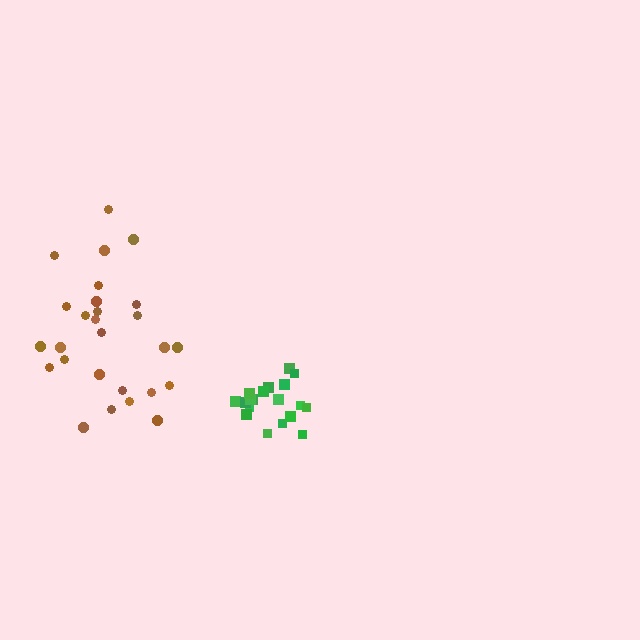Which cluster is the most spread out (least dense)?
Brown.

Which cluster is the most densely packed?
Green.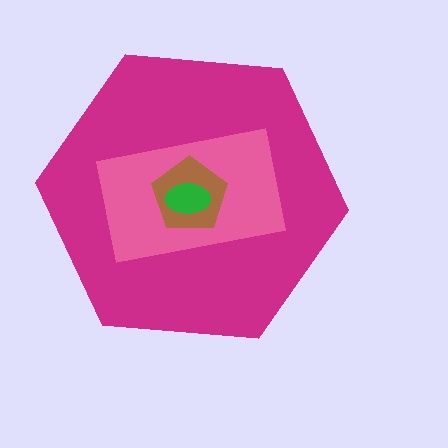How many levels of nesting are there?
4.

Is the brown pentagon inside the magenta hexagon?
Yes.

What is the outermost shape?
The magenta hexagon.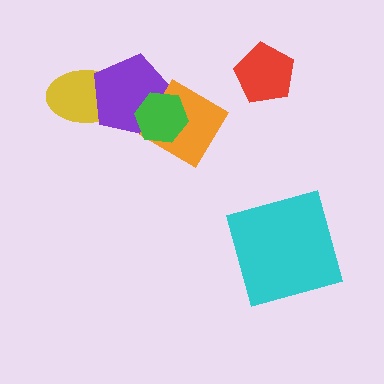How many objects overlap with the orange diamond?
2 objects overlap with the orange diamond.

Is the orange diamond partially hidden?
Yes, it is partially covered by another shape.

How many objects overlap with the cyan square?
0 objects overlap with the cyan square.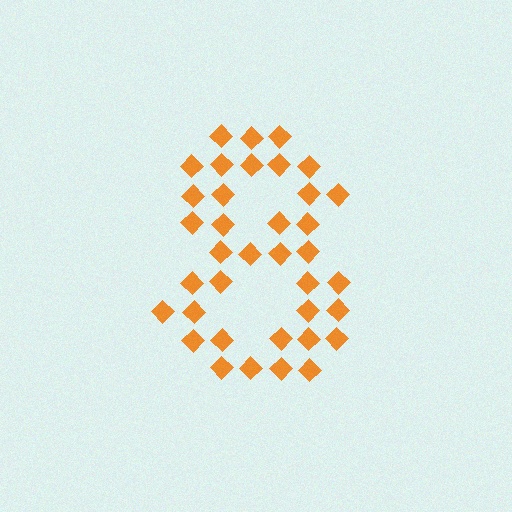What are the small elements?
The small elements are diamonds.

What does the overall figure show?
The overall figure shows the digit 8.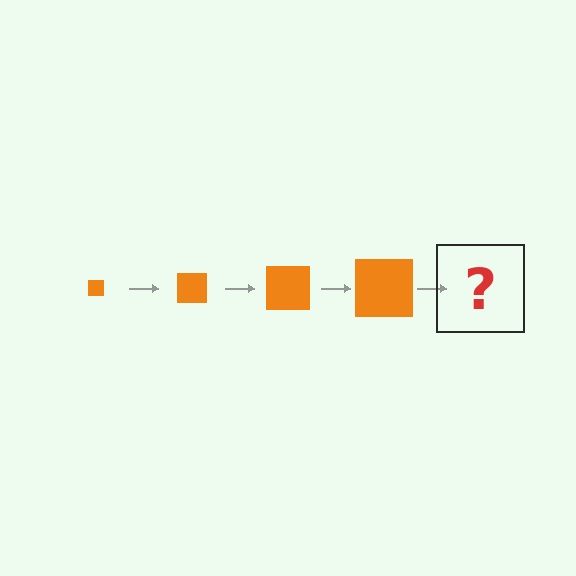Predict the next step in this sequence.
The next step is an orange square, larger than the previous one.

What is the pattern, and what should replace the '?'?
The pattern is that the square gets progressively larger each step. The '?' should be an orange square, larger than the previous one.